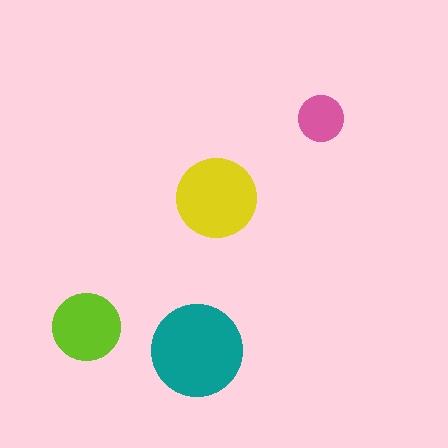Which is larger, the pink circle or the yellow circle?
The yellow one.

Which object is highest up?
The pink circle is topmost.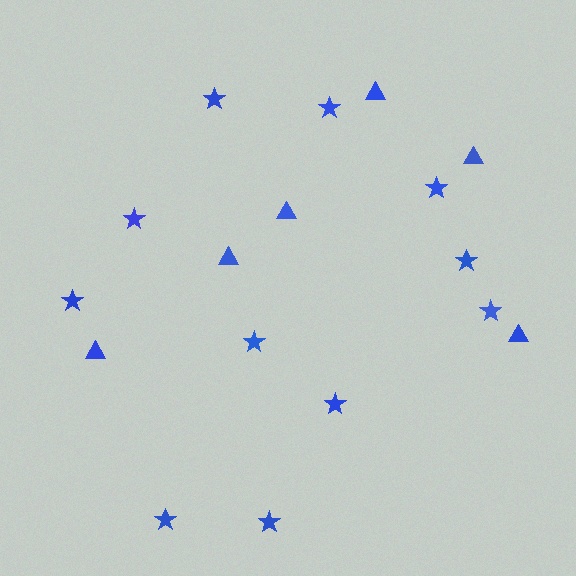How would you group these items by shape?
There are 2 groups: one group of stars (11) and one group of triangles (6).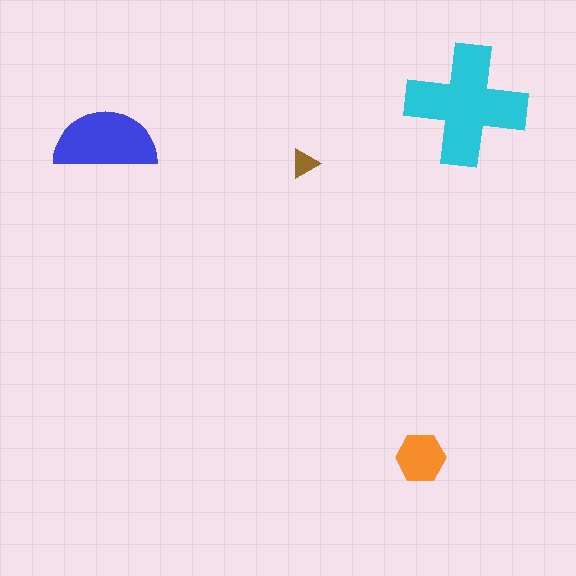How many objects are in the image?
There are 4 objects in the image.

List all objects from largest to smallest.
The cyan cross, the blue semicircle, the orange hexagon, the brown triangle.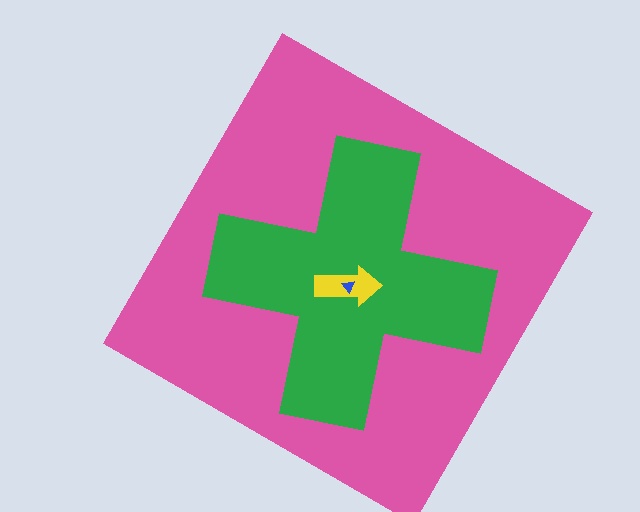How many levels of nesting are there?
4.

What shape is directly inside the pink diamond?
The green cross.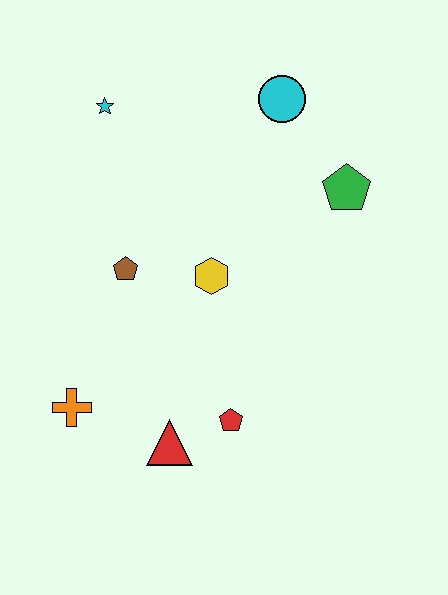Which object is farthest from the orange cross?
The cyan circle is farthest from the orange cross.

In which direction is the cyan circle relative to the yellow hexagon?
The cyan circle is above the yellow hexagon.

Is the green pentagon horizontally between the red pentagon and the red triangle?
No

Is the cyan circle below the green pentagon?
No